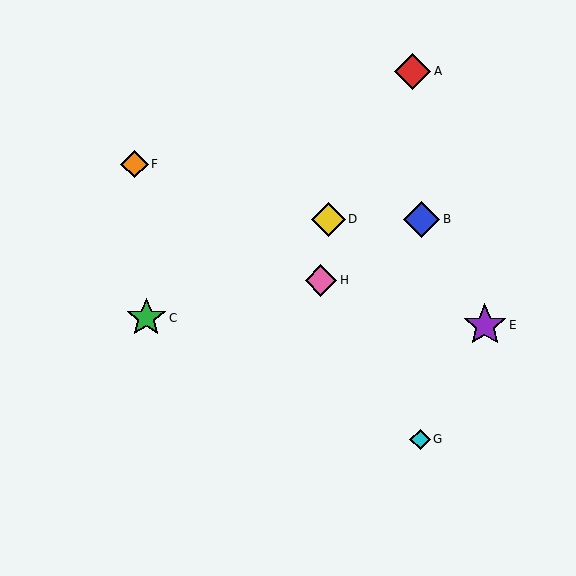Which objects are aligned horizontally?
Objects B, D are aligned horizontally.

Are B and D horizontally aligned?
Yes, both are at y≈219.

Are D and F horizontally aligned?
No, D is at y≈219 and F is at y≈164.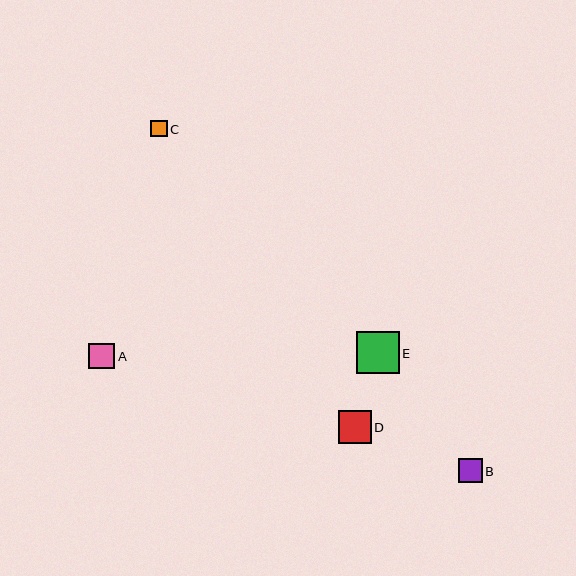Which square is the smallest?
Square C is the smallest with a size of approximately 16 pixels.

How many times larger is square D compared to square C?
Square D is approximately 2.0 times the size of square C.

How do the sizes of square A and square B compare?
Square A and square B are approximately the same size.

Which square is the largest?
Square E is the largest with a size of approximately 42 pixels.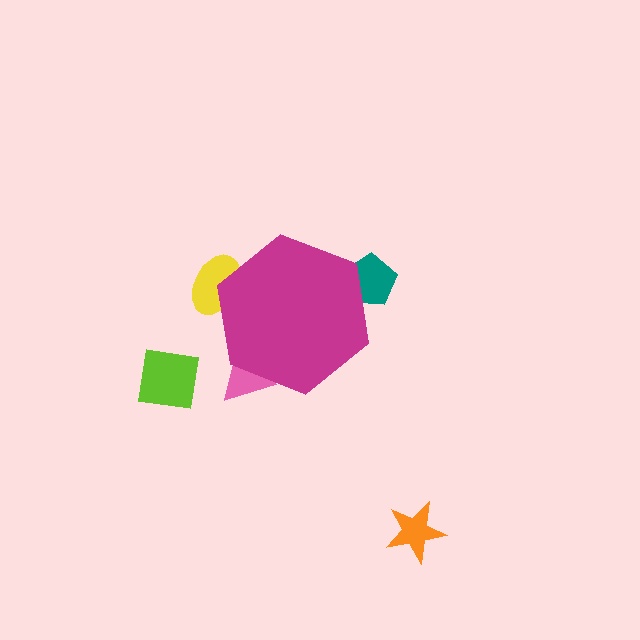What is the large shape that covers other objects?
A magenta hexagon.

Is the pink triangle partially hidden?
Yes, the pink triangle is partially hidden behind the magenta hexagon.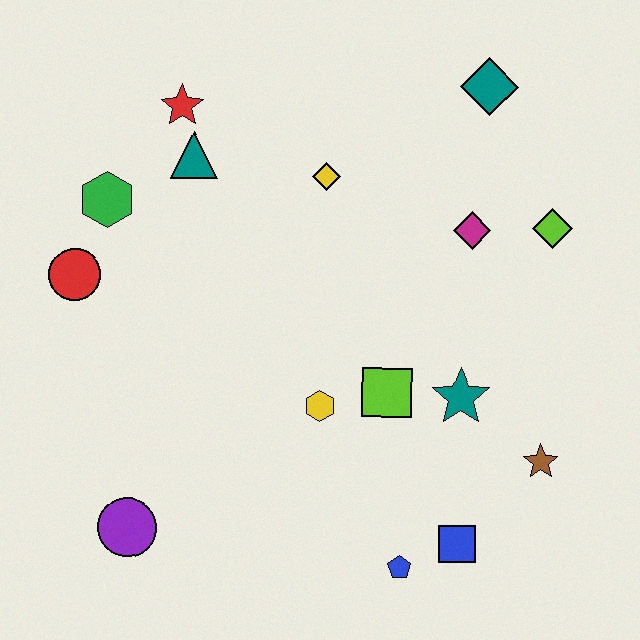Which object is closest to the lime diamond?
The magenta diamond is closest to the lime diamond.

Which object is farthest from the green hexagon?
The brown star is farthest from the green hexagon.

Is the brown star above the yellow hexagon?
No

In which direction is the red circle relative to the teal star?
The red circle is to the left of the teal star.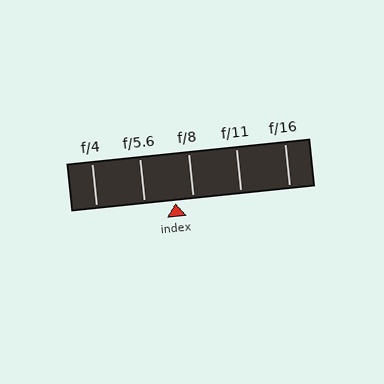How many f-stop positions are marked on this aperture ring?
There are 5 f-stop positions marked.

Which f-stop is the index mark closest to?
The index mark is closest to f/8.